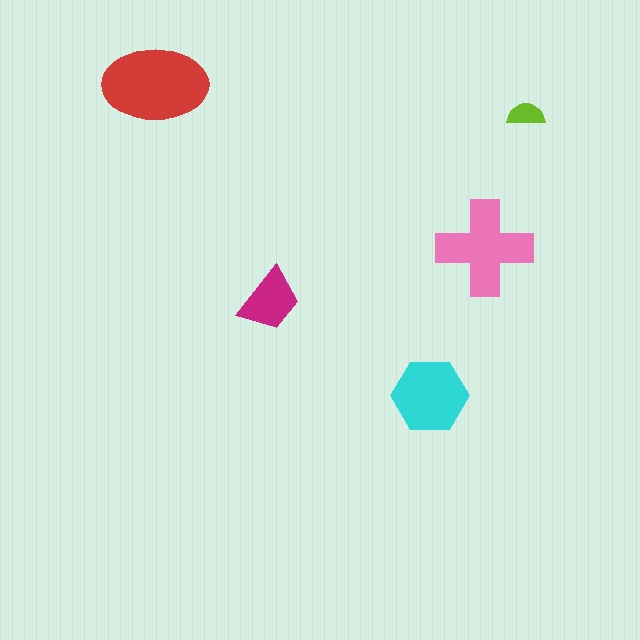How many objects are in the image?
There are 5 objects in the image.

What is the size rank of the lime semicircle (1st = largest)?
5th.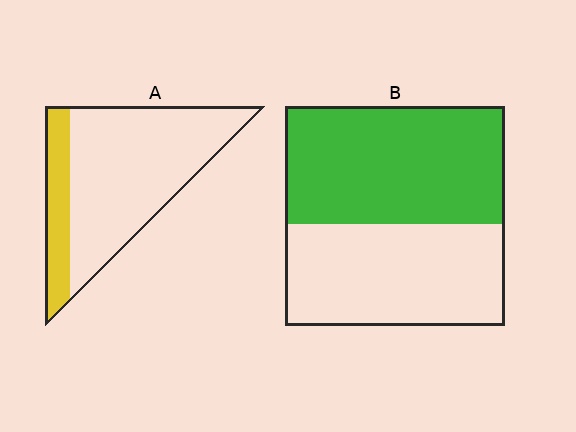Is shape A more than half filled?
No.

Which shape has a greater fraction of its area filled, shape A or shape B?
Shape B.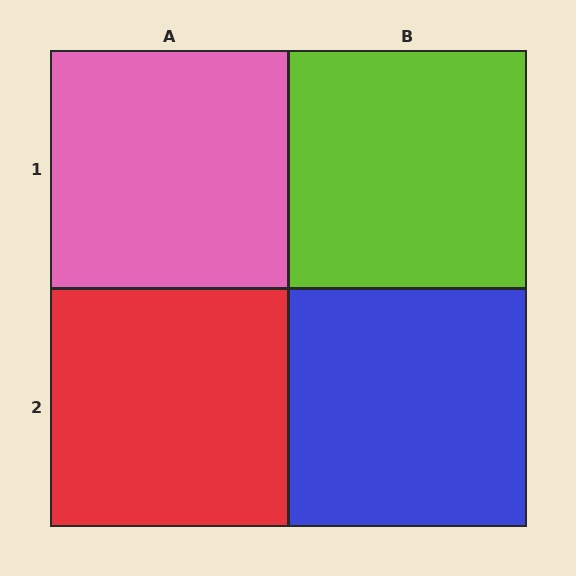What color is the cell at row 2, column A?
Red.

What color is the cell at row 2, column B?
Blue.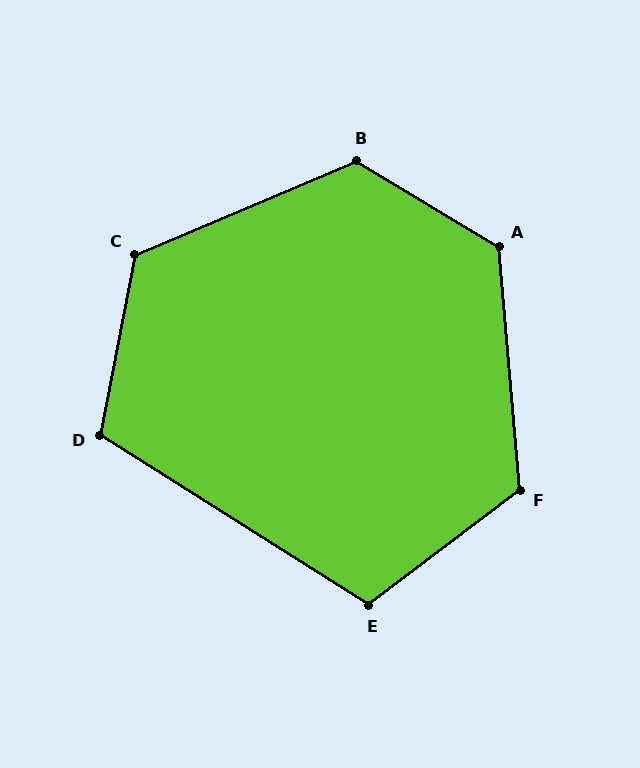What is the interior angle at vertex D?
Approximately 111 degrees (obtuse).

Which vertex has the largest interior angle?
B, at approximately 126 degrees.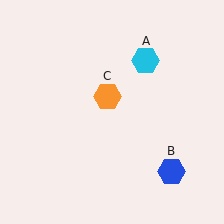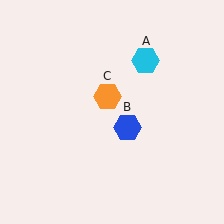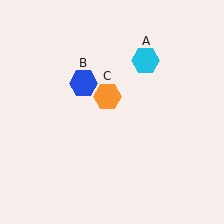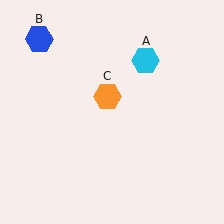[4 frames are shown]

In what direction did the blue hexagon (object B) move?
The blue hexagon (object B) moved up and to the left.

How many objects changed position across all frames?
1 object changed position: blue hexagon (object B).